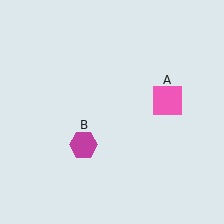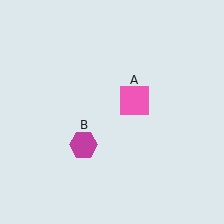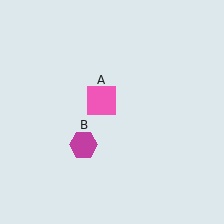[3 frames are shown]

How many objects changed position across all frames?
1 object changed position: pink square (object A).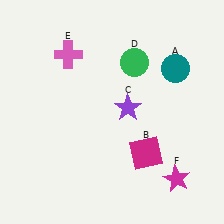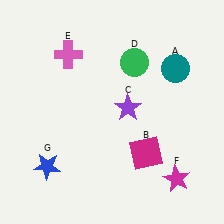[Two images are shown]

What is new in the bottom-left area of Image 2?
A blue star (G) was added in the bottom-left area of Image 2.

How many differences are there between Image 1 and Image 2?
There is 1 difference between the two images.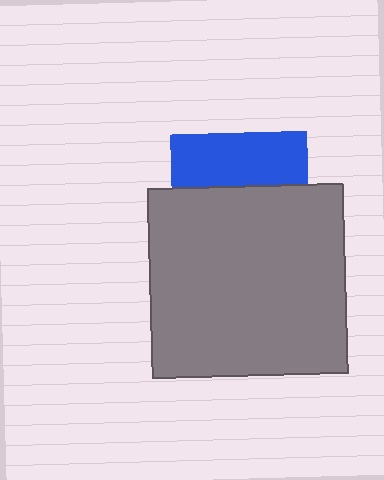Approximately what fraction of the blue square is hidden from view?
Roughly 61% of the blue square is hidden behind the gray rectangle.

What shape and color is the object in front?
The object in front is a gray rectangle.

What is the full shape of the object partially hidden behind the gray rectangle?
The partially hidden object is a blue square.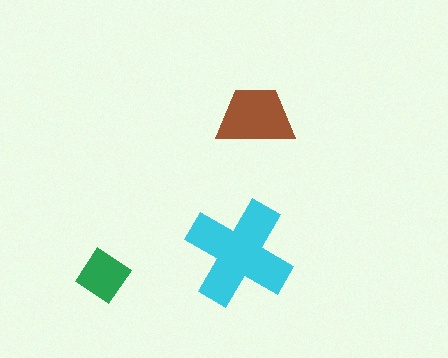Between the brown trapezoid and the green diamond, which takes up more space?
The brown trapezoid.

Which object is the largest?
The cyan cross.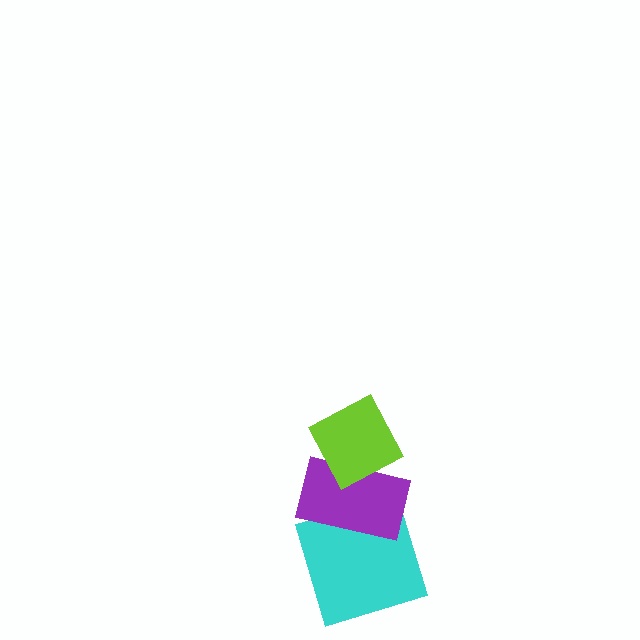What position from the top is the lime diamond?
The lime diamond is 1st from the top.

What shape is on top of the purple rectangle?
The lime diamond is on top of the purple rectangle.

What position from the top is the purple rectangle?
The purple rectangle is 2nd from the top.